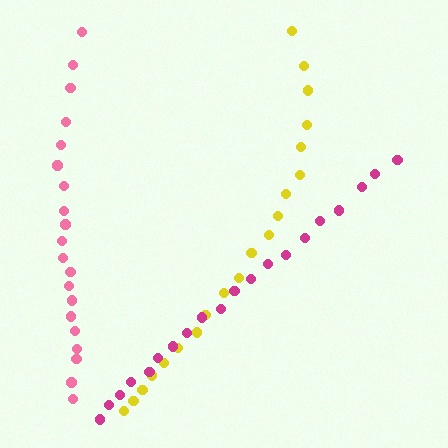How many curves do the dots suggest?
There are 3 distinct paths.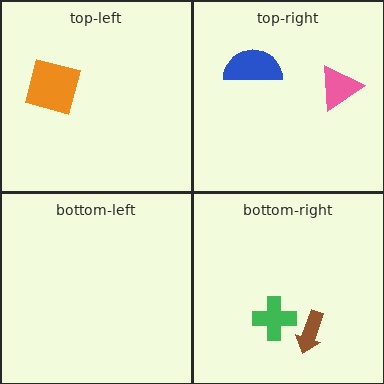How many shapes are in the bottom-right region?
2.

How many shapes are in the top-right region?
2.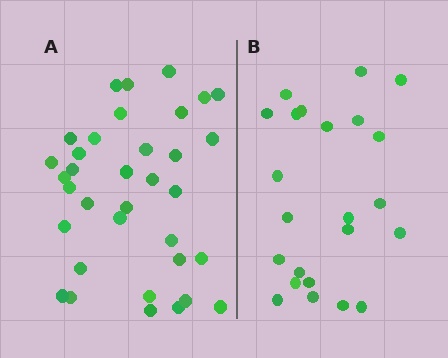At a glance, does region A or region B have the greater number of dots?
Region A (the left region) has more dots.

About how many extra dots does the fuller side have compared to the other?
Region A has roughly 12 or so more dots than region B.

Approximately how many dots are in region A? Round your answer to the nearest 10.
About 40 dots. (The exact count is 35, which rounds to 40.)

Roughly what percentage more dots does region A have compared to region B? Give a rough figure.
About 50% more.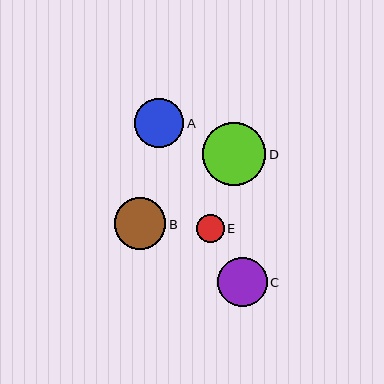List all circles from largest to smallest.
From largest to smallest: D, B, C, A, E.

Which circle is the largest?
Circle D is the largest with a size of approximately 63 pixels.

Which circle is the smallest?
Circle E is the smallest with a size of approximately 28 pixels.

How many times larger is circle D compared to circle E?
Circle D is approximately 2.3 times the size of circle E.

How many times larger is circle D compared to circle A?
Circle D is approximately 1.3 times the size of circle A.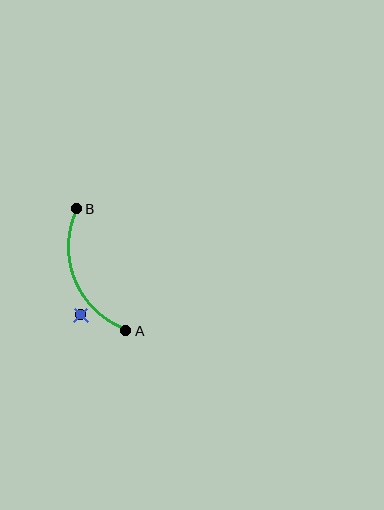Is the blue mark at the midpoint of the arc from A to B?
No — the blue mark does not lie on the arc at all. It sits slightly outside the curve.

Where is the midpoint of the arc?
The arc midpoint is the point on the curve farthest from the straight line joining A and B. It sits to the left of that line.